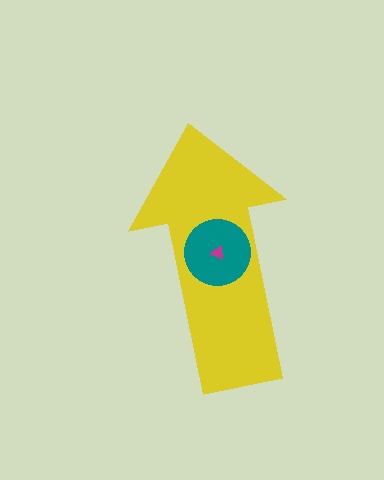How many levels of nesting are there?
3.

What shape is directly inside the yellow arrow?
The teal circle.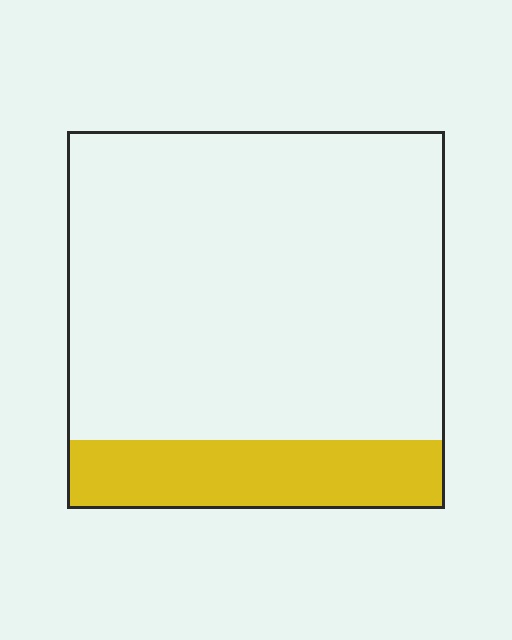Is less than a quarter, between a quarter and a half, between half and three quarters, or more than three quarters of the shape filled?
Less than a quarter.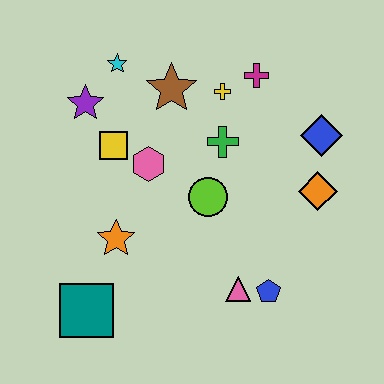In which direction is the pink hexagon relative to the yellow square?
The pink hexagon is to the right of the yellow square.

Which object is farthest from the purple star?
The blue pentagon is farthest from the purple star.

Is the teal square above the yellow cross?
No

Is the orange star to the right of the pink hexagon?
No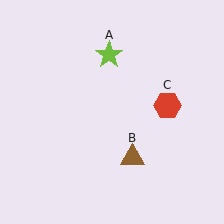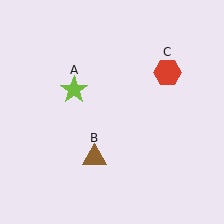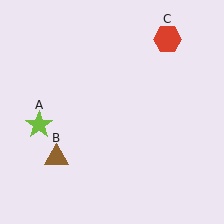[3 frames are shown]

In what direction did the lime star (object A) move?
The lime star (object A) moved down and to the left.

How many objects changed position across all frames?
3 objects changed position: lime star (object A), brown triangle (object B), red hexagon (object C).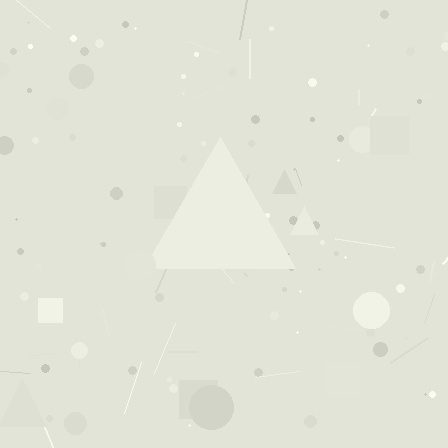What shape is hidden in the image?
A triangle is hidden in the image.